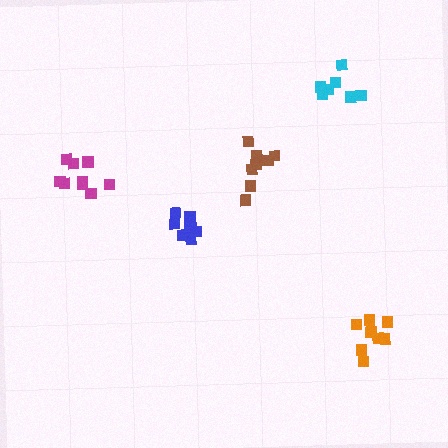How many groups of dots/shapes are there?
There are 5 groups.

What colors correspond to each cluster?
The clusters are colored: cyan, orange, blue, brown, magenta.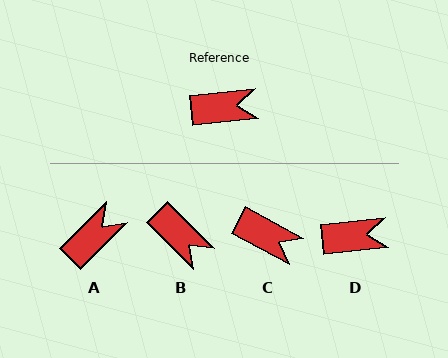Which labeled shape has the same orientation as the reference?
D.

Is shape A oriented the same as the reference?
No, it is off by about 39 degrees.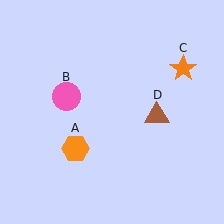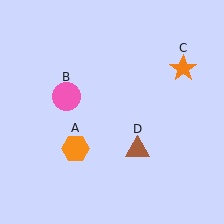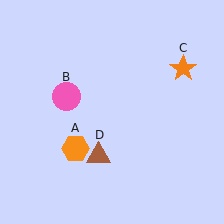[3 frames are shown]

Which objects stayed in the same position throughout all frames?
Orange hexagon (object A) and pink circle (object B) and orange star (object C) remained stationary.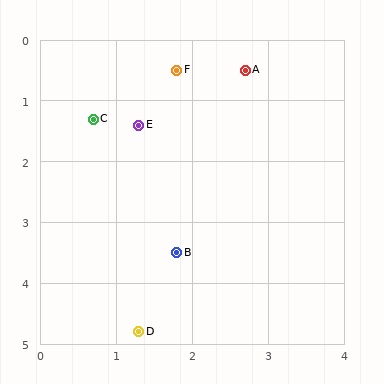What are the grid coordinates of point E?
Point E is at approximately (1.3, 1.4).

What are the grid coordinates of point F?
Point F is at approximately (1.8, 0.5).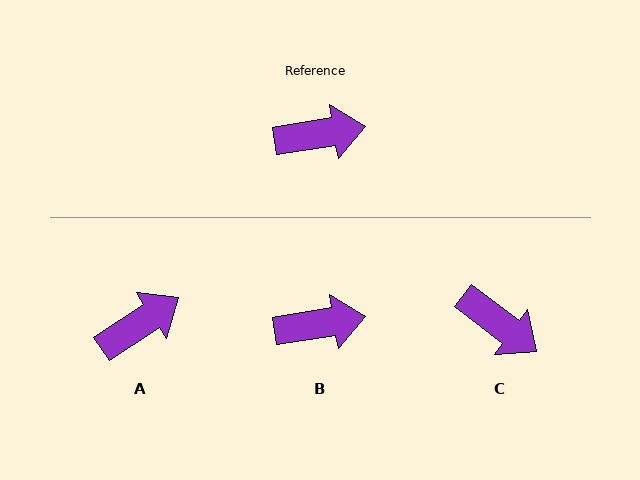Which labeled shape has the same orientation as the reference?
B.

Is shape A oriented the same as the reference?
No, it is off by about 24 degrees.